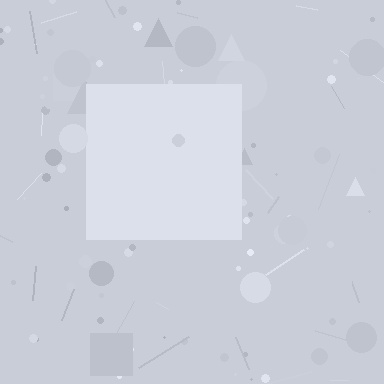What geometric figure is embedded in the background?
A square is embedded in the background.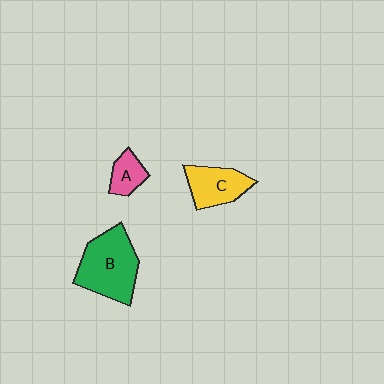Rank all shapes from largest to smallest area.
From largest to smallest: B (green), C (yellow), A (pink).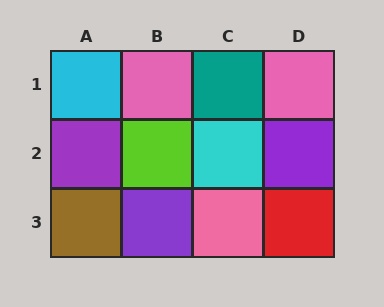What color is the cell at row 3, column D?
Red.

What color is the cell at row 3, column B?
Purple.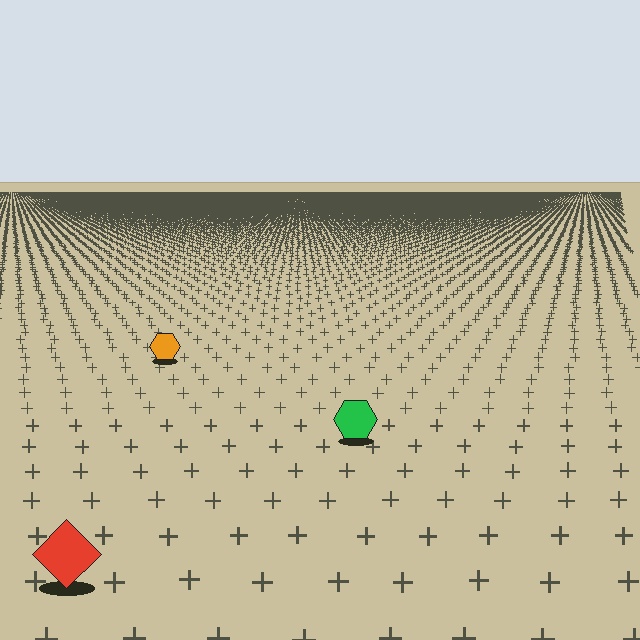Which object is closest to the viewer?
The red diamond is closest. The texture marks near it are larger and more spread out.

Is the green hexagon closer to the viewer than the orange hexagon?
Yes. The green hexagon is closer — you can tell from the texture gradient: the ground texture is coarser near it.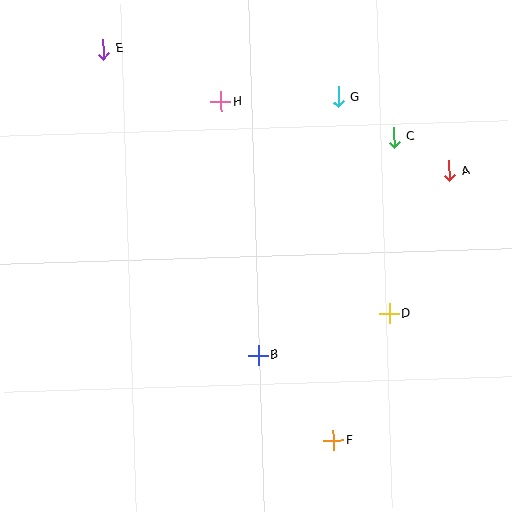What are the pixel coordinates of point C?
Point C is at (394, 137).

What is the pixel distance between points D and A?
The distance between D and A is 155 pixels.